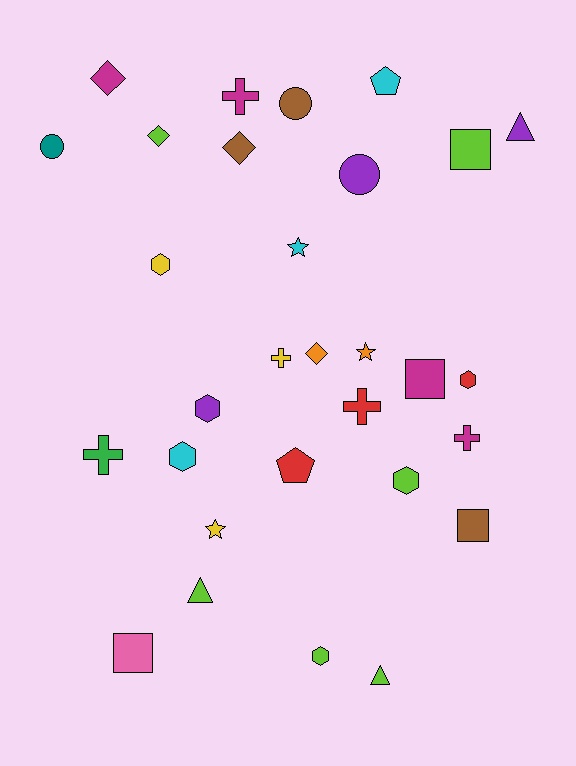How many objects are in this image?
There are 30 objects.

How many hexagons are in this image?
There are 6 hexagons.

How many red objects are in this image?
There are 3 red objects.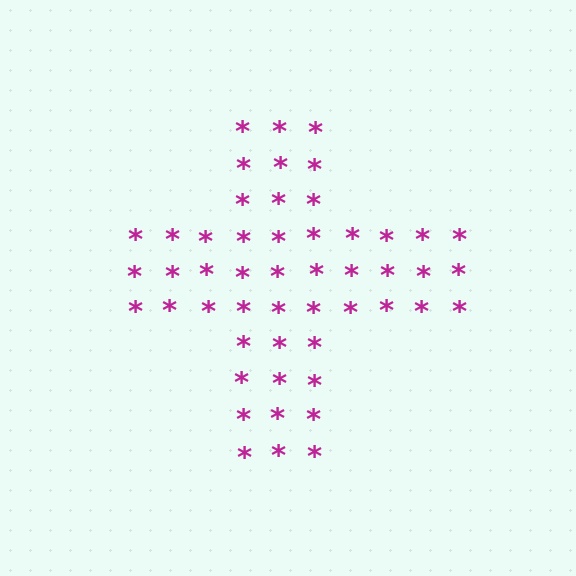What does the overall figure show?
The overall figure shows a cross.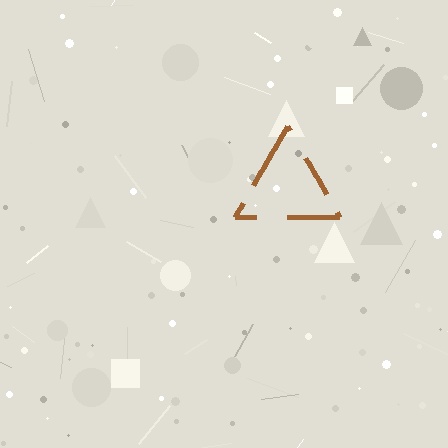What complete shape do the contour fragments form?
The contour fragments form a triangle.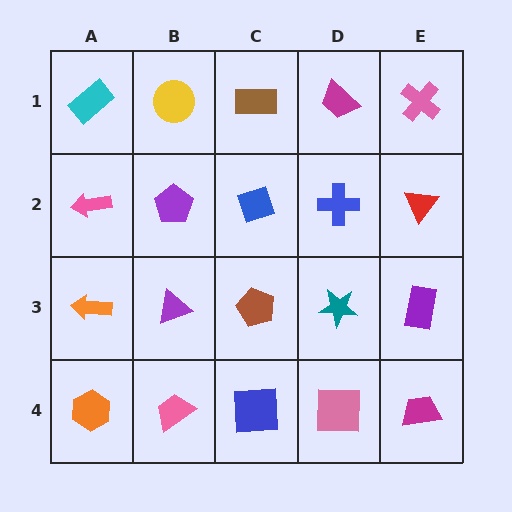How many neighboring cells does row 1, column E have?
2.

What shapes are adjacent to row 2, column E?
A pink cross (row 1, column E), a purple rectangle (row 3, column E), a blue cross (row 2, column D).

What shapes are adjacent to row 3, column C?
A blue diamond (row 2, column C), a blue square (row 4, column C), a purple triangle (row 3, column B), a teal star (row 3, column D).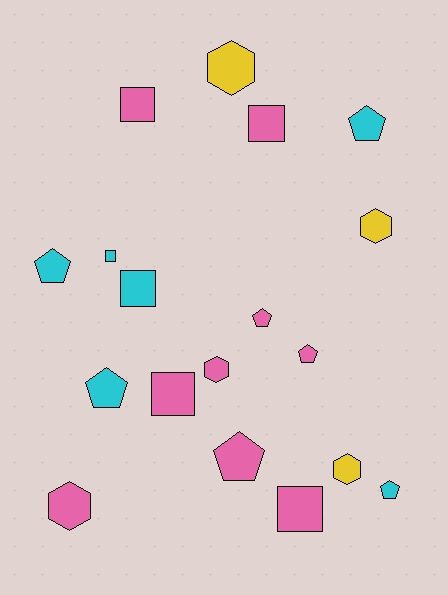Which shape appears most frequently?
Pentagon, with 7 objects.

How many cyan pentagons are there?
There are 4 cyan pentagons.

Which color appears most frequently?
Pink, with 9 objects.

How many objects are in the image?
There are 18 objects.